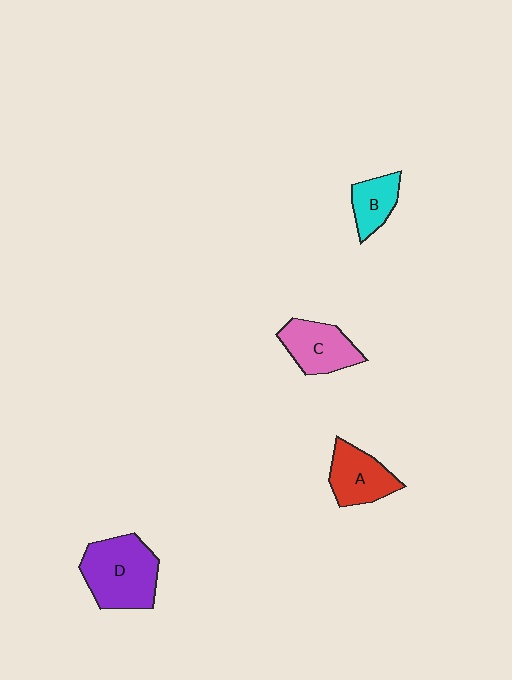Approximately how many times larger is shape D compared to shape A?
Approximately 1.5 times.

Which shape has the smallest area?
Shape B (cyan).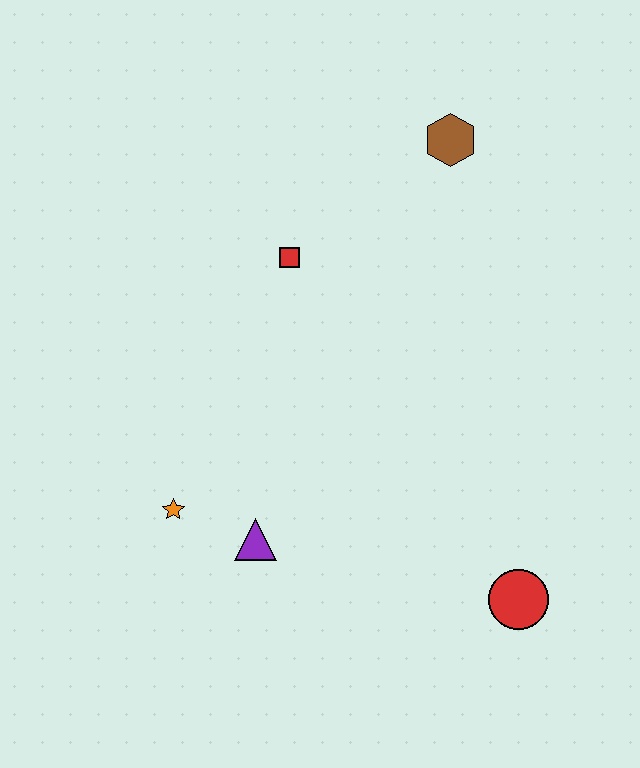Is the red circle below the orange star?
Yes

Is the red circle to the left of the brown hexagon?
No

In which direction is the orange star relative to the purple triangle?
The orange star is to the left of the purple triangle.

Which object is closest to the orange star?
The purple triangle is closest to the orange star.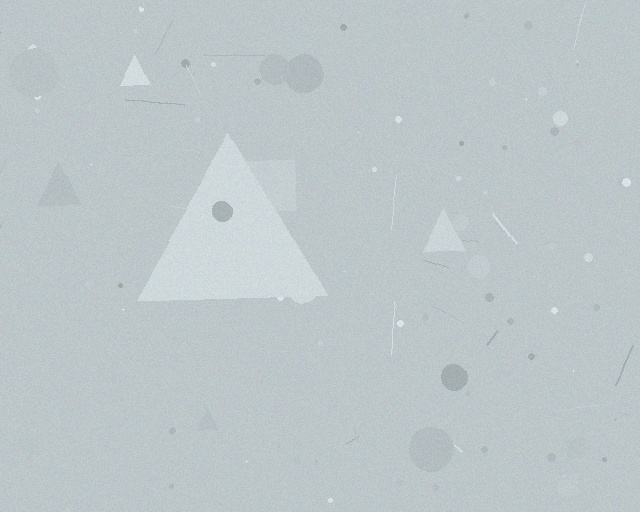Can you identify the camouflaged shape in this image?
The camouflaged shape is a triangle.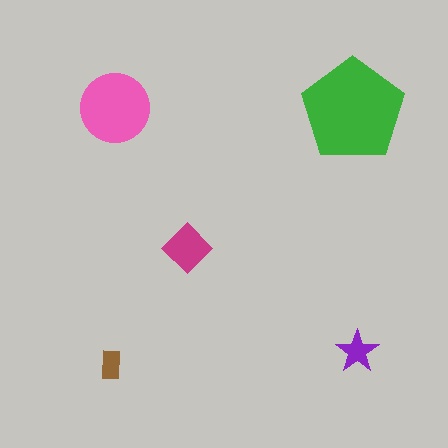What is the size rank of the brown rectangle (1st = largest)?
5th.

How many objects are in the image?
There are 5 objects in the image.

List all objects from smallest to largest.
The brown rectangle, the purple star, the magenta diamond, the pink circle, the green pentagon.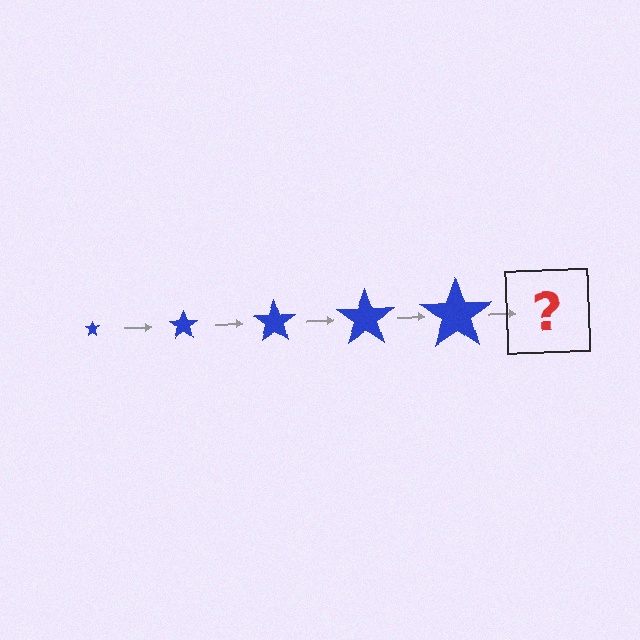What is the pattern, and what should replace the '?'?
The pattern is that the star gets progressively larger each step. The '?' should be a blue star, larger than the previous one.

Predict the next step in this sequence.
The next step is a blue star, larger than the previous one.